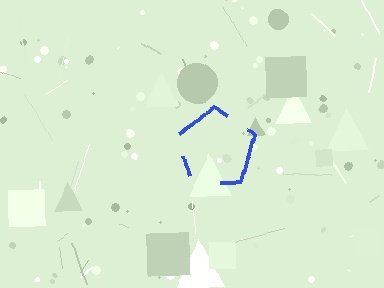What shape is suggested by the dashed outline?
The dashed outline suggests a pentagon.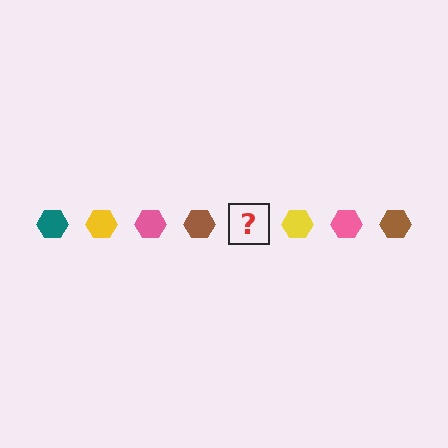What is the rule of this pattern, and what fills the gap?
The rule is that the pattern cycles through teal, yellow, pink, brown hexagons. The gap should be filled with a teal hexagon.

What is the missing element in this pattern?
The missing element is a teal hexagon.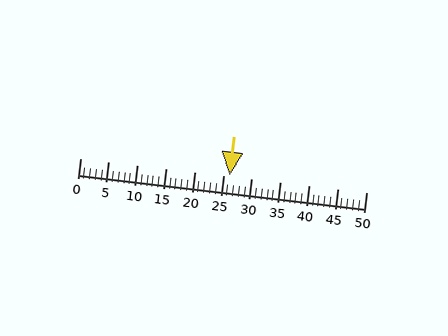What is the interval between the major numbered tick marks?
The major tick marks are spaced 5 units apart.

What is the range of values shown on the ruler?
The ruler shows values from 0 to 50.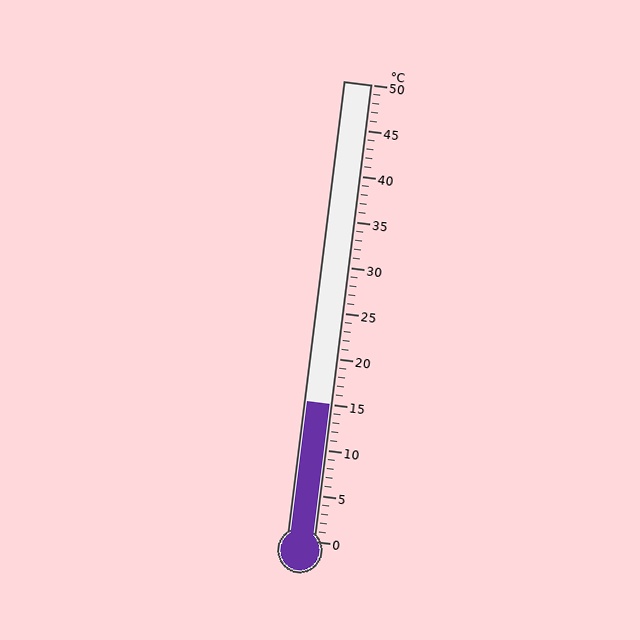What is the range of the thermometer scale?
The thermometer scale ranges from 0°C to 50°C.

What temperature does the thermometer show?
The thermometer shows approximately 15°C.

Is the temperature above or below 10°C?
The temperature is above 10°C.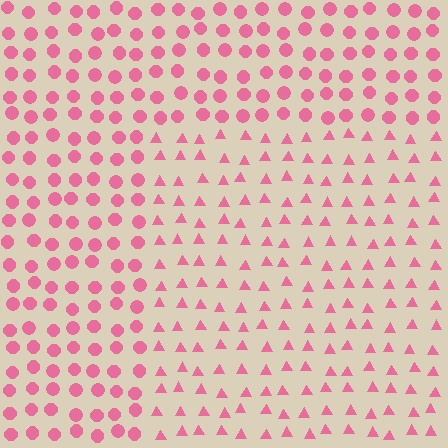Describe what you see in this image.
The image is filled with small pink elements arranged in a uniform grid. A rectangle-shaped region contains triangles, while the surrounding area contains circles. The boundary is defined purely by the change in element shape.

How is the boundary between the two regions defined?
The boundary is defined by a change in element shape: triangles inside vs. circles outside. All elements share the same color and spacing.